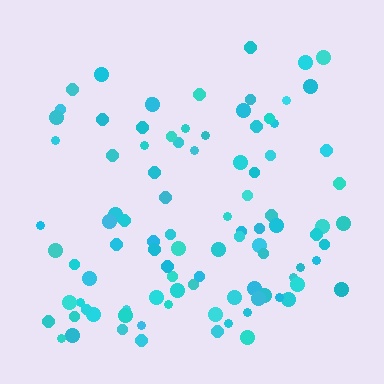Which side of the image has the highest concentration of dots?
The bottom.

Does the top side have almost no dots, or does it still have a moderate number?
Still a moderate number, just noticeably fewer than the bottom.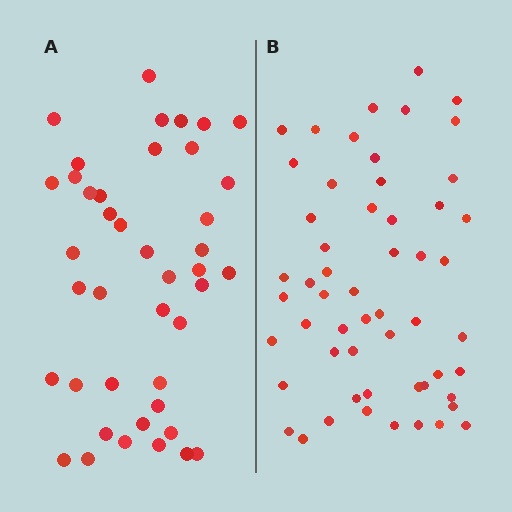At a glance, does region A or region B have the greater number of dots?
Region B (the right region) has more dots.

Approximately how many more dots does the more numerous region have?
Region B has approximately 15 more dots than region A.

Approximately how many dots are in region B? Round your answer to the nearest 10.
About 60 dots. (The exact count is 55, which rounds to 60.)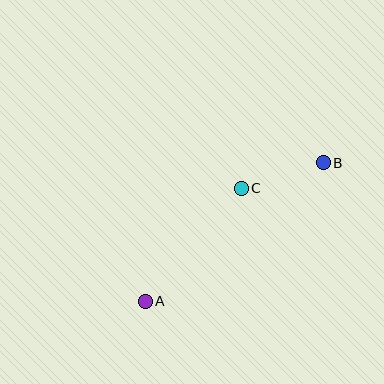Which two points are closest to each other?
Points B and C are closest to each other.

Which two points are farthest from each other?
Points A and B are farthest from each other.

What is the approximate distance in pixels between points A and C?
The distance between A and C is approximately 148 pixels.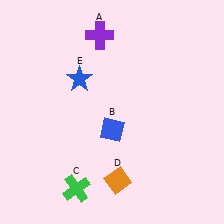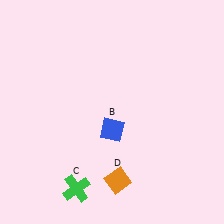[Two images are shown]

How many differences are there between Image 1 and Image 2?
There are 2 differences between the two images.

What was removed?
The purple cross (A), the blue star (E) were removed in Image 2.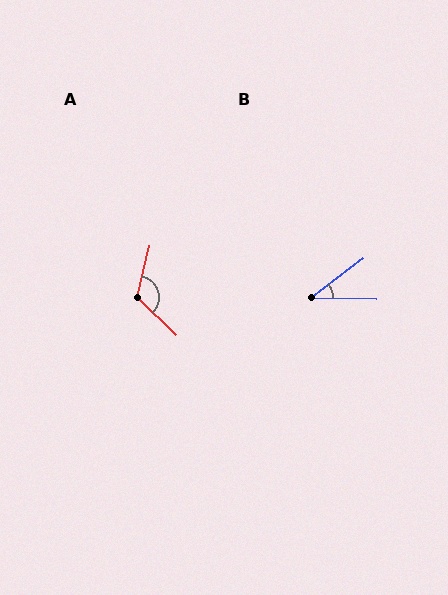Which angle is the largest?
A, at approximately 120 degrees.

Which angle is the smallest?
B, at approximately 39 degrees.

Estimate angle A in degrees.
Approximately 120 degrees.